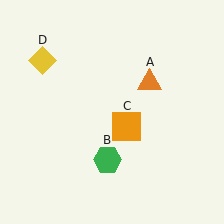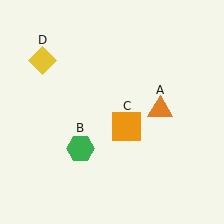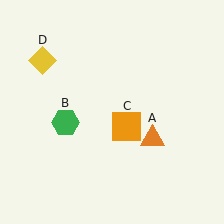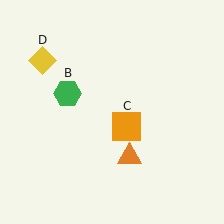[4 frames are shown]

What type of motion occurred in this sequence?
The orange triangle (object A), green hexagon (object B) rotated clockwise around the center of the scene.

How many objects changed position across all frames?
2 objects changed position: orange triangle (object A), green hexagon (object B).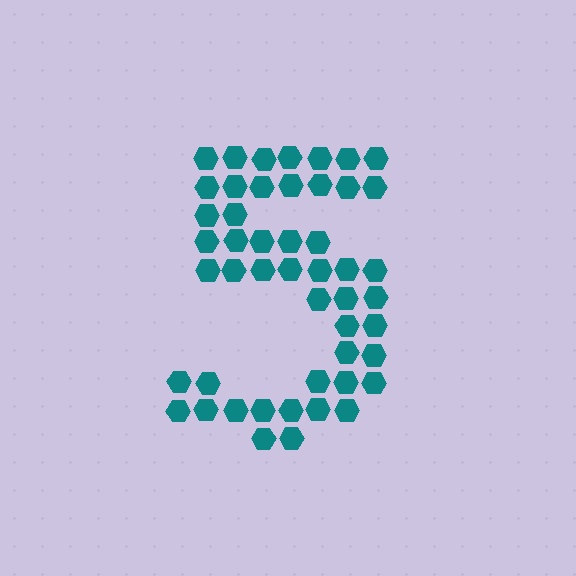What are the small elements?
The small elements are hexagons.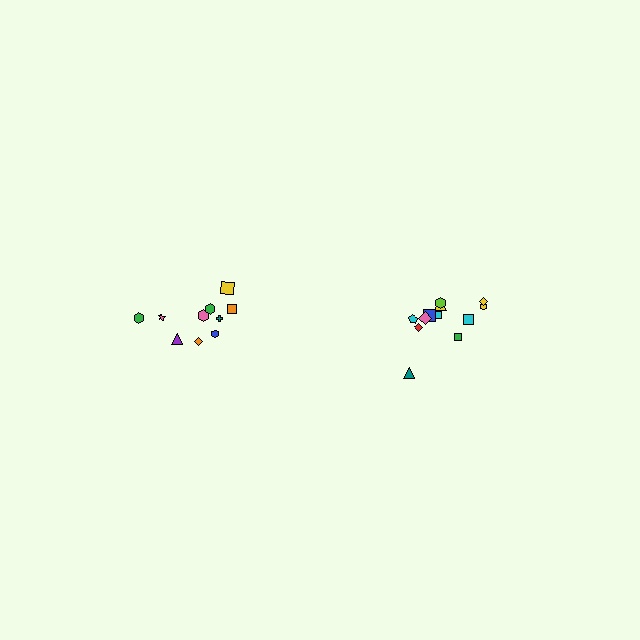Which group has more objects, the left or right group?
The right group.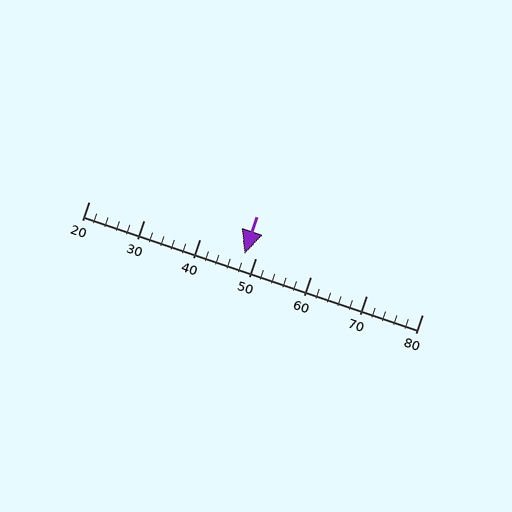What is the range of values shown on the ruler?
The ruler shows values from 20 to 80.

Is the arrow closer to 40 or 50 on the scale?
The arrow is closer to 50.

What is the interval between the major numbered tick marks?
The major tick marks are spaced 10 units apart.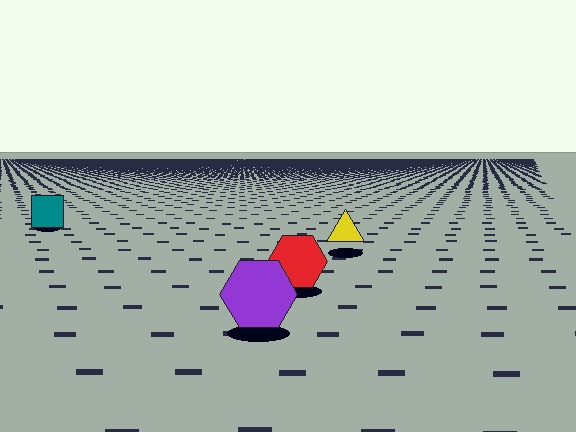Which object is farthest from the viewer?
The teal square is farthest from the viewer. It appears smaller and the ground texture around it is denser.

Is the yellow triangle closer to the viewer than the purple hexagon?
No. The purple hexagon is closer — you can tell from the texture gradient: the ground texture is coarser near it.